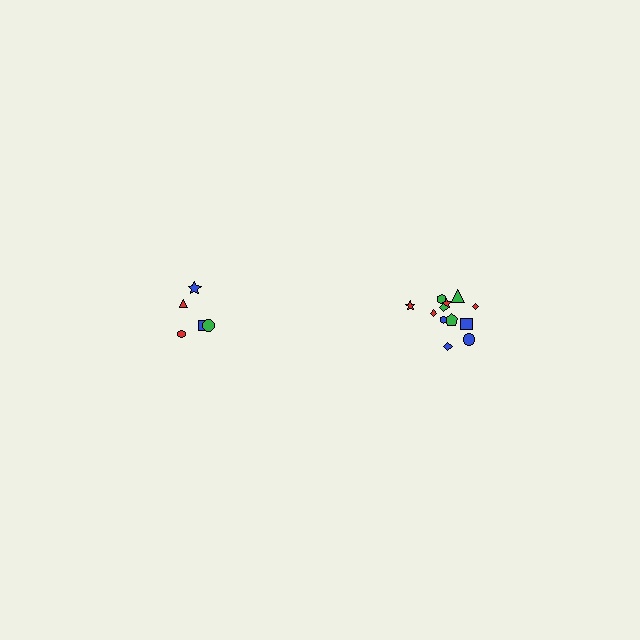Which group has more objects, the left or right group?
The right group.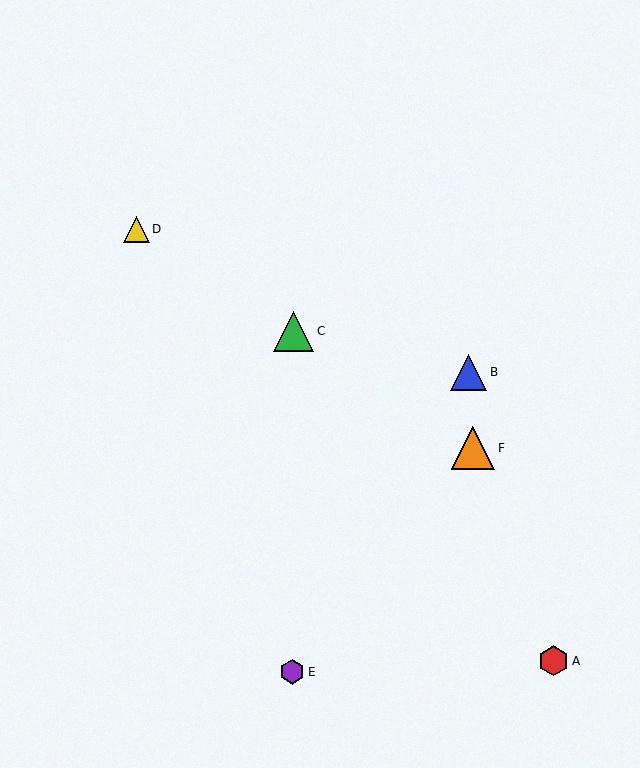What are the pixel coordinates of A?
Object A is at (554, 661).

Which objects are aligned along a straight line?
Objects C, D, F are aligned along a straight line.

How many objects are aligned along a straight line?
3 objects (C, D, F) are aligned along a straight line.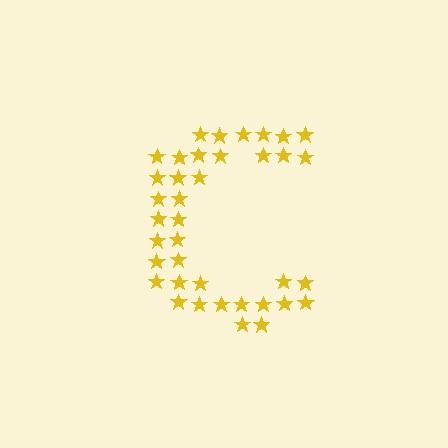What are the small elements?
The small elements are stars.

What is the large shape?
The large shape is the letter C.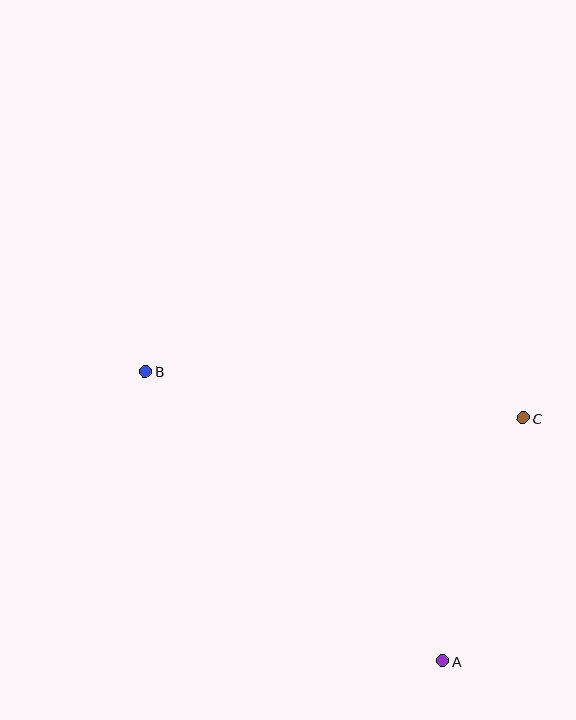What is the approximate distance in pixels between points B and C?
The distance between B and C is approximately 380 pixels.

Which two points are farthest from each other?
Points A and B are farthest from each other.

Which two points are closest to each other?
Points A and C are closest to each other.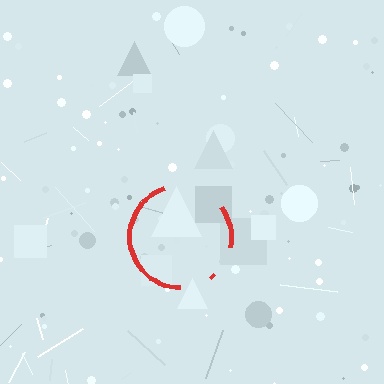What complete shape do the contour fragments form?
The contour fragments form a circle.